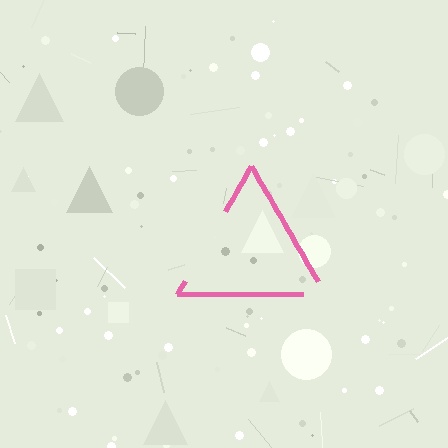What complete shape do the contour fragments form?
The contour fragments form a triangle.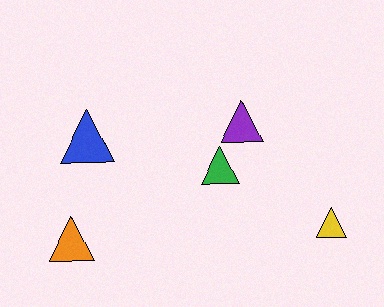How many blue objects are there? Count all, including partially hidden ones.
There is 1 blue object.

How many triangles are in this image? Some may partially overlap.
There are 5 triangles.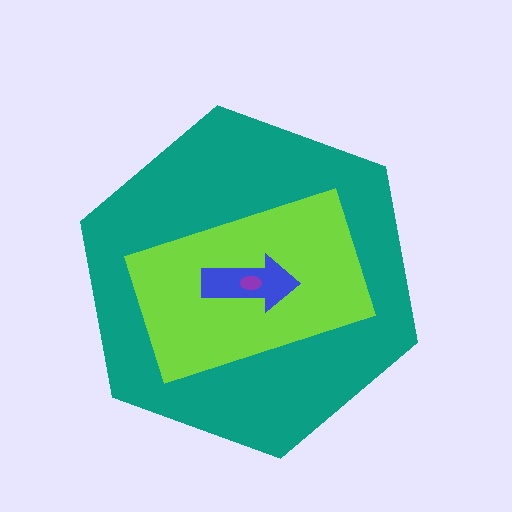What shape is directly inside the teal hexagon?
The lime rectangle.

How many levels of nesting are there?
4.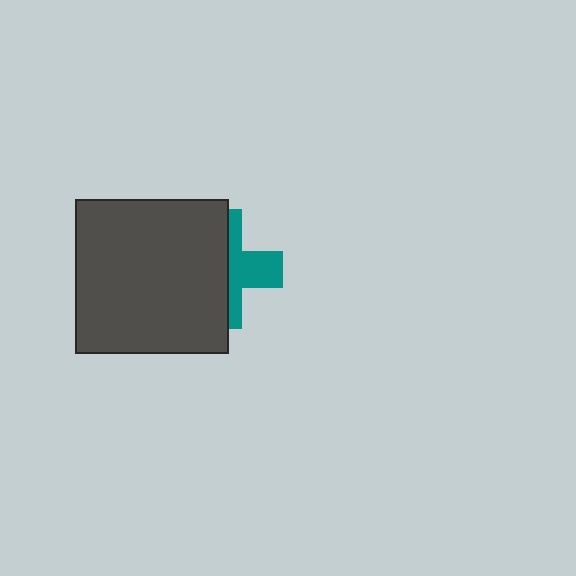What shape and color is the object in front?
The object in front is a dark gray square.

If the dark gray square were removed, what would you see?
You would see the complete teal cross.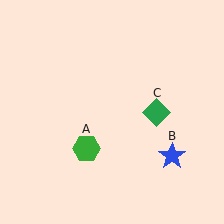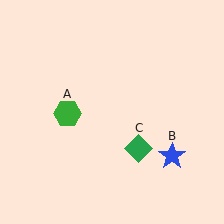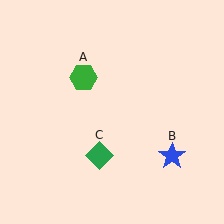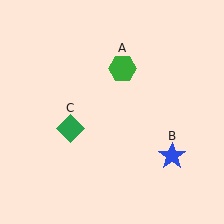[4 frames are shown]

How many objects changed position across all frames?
2 objects changed position: green hexagon (object A), green diamond (object C).